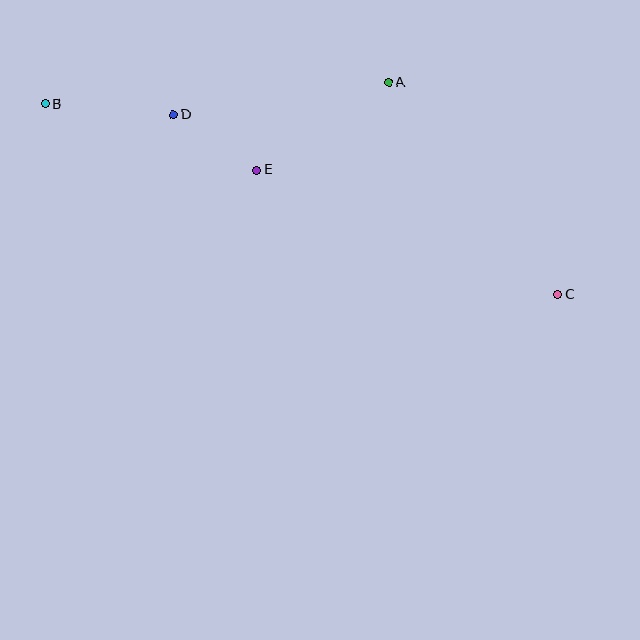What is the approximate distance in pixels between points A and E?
The distance between A and E is approximately 158 pixels.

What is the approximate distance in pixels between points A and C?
The distance between A and C is approximately 271 pixels.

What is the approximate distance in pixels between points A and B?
The distance between A and B is approximately 344 pixels.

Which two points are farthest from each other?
Points B and C are farthest from each other.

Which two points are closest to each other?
Points D and E are closest to each other.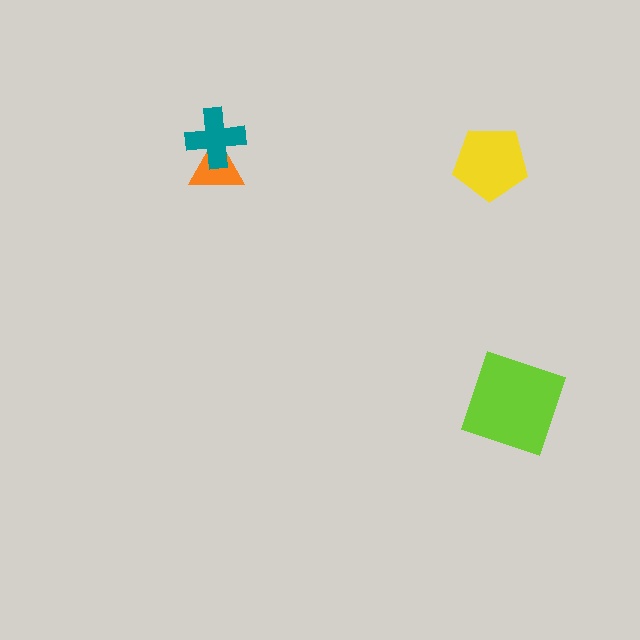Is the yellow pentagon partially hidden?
No, no other shape covers it.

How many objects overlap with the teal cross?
1 object overlaps with the teal cross.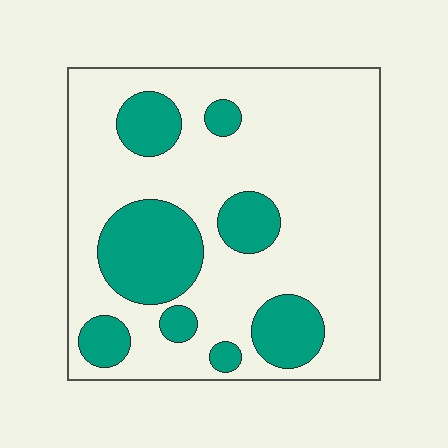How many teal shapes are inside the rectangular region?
8.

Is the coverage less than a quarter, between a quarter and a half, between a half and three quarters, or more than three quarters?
Between a quarter and a half.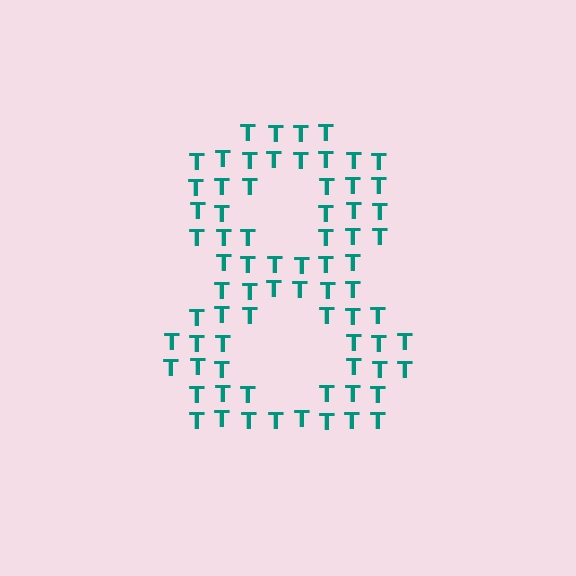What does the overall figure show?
The overall figure shows the digit 8.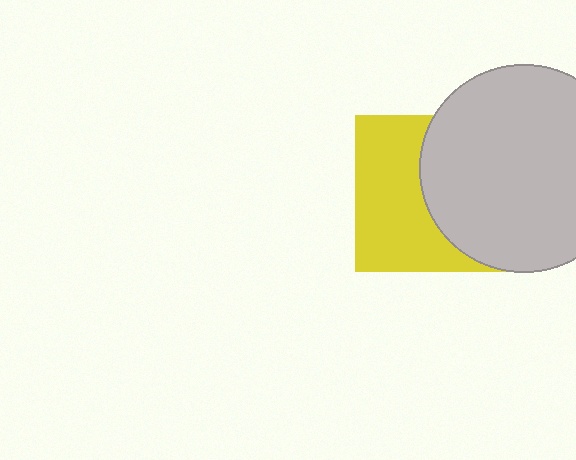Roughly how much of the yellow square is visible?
About half of it is visible (roughly 50%).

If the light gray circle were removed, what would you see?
You would see the complete yellow square.